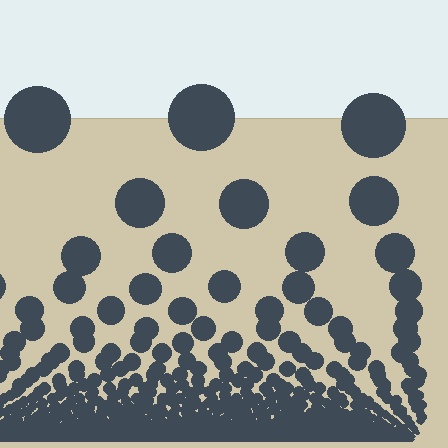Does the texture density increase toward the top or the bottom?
Density increases toward the bottom.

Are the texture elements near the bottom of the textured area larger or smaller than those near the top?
Smaller. The gradient is inverted — elements near the bottom are smaller and denser.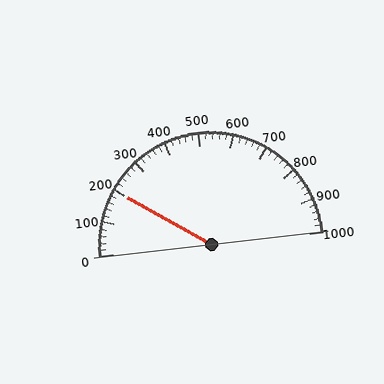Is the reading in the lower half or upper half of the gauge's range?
The reading is in the lower half of the range (0 to 1000).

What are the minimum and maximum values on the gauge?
The gauge ranges from 0 to 1000.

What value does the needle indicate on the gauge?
The needle indicates approximately 200.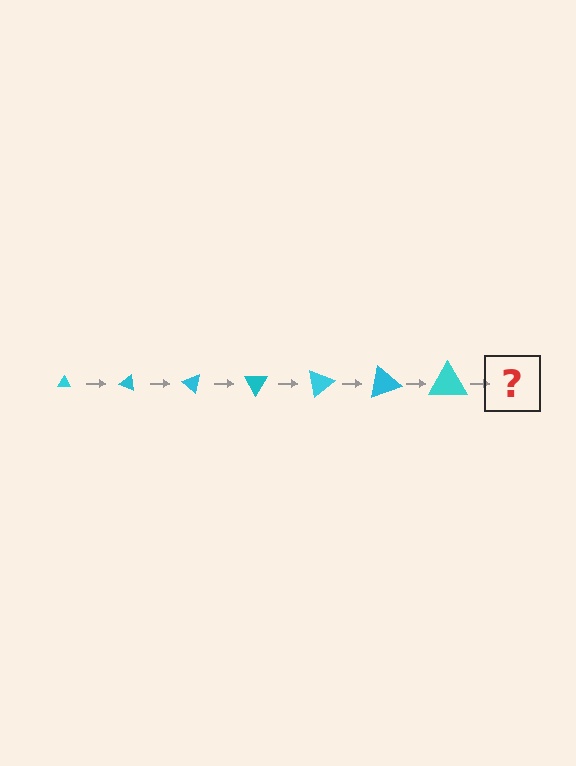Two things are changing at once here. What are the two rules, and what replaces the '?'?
The two rules are that the triangle grows larger each step and it rotates 20 degrees each step. The '?' should be a triangle, larger than the previous one and rotated 140 degrees from the start.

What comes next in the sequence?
The next element should be a triangle, larger than the previous one and rotated 140 degrees from the start.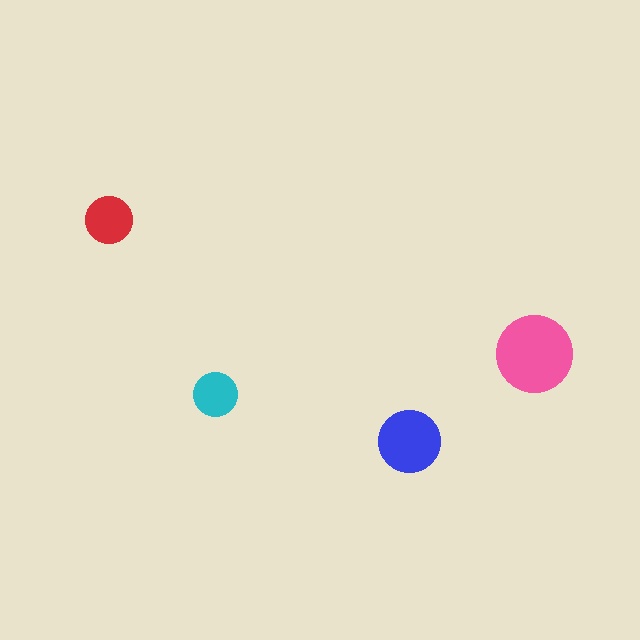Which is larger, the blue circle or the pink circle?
The pink one.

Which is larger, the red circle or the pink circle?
The pink one.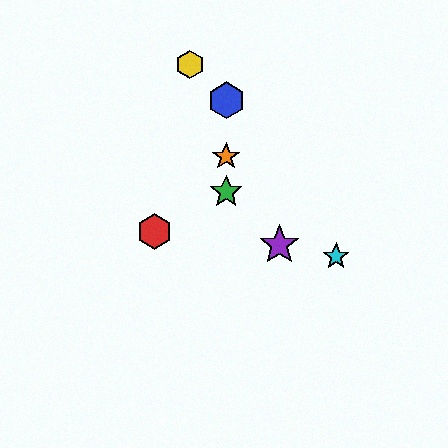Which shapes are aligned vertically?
The blue hexagon, the green star, the orange star are aligned vertically.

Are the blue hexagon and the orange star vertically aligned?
Yes, both are at x≈226.